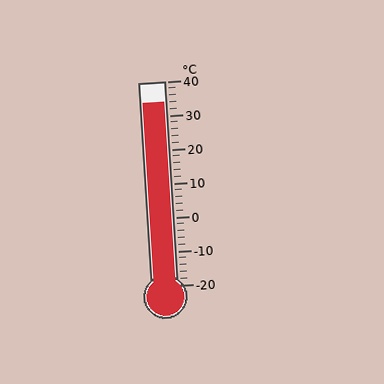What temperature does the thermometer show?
The thermometer shows approximately 34°C.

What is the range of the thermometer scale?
The thermometer scale ranges from -20°C to 40°C.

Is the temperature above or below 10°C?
The temperature is above 10°C.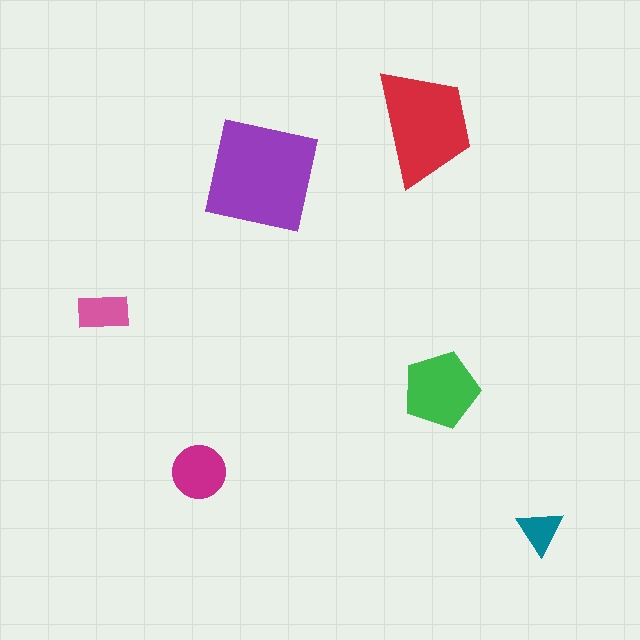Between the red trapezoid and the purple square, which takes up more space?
The purple square.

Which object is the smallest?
The teal triangle.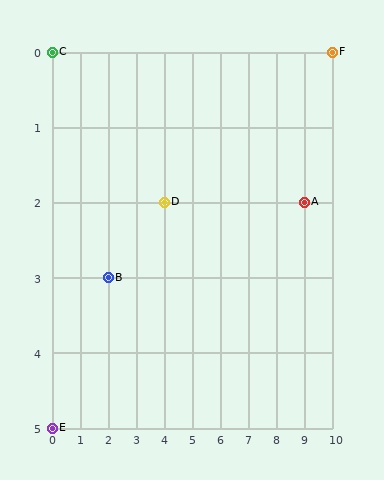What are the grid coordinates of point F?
Point F is at grid coordinates (10, 0).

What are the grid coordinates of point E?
Point E is at grid coordinates (0, 5).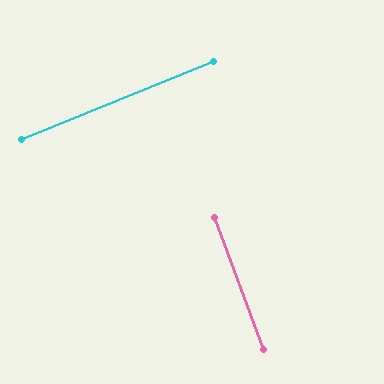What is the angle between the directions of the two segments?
Approximately 88 degrees.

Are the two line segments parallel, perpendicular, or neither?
Perpendicular — they meet at approximately 88°.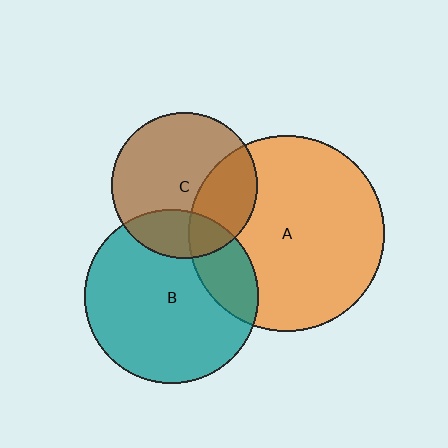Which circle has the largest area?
Circle A (orange).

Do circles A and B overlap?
Yes.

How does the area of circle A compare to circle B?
Approximately 1.3 times.